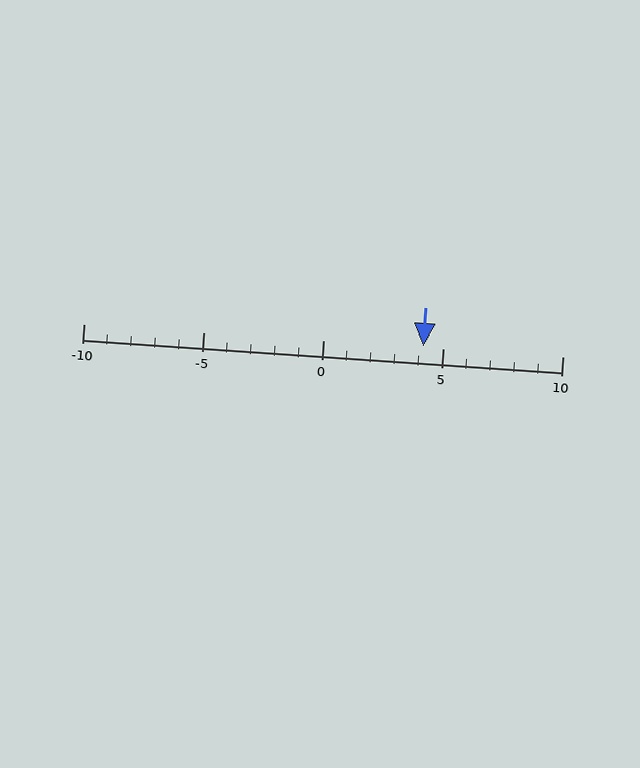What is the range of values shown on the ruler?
The ruler shows values from -10 to 10.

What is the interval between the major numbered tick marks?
The major tick marks are spaced 5 units apart.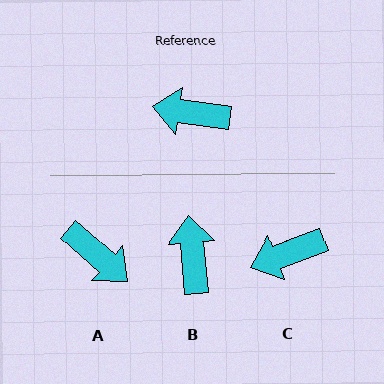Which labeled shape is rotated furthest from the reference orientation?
A, about 147 degrees away.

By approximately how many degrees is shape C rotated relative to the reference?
Approximately 29 degrees counter-clockwise.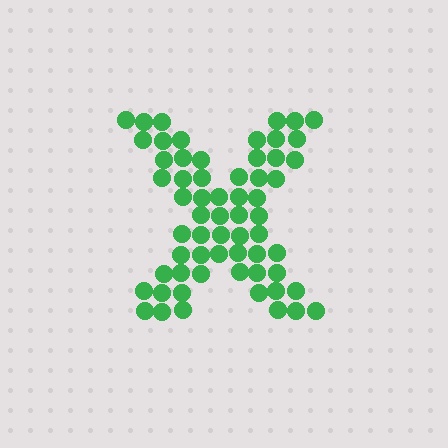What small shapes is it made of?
It is made of small circles.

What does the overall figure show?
The overall figure shows the letter X.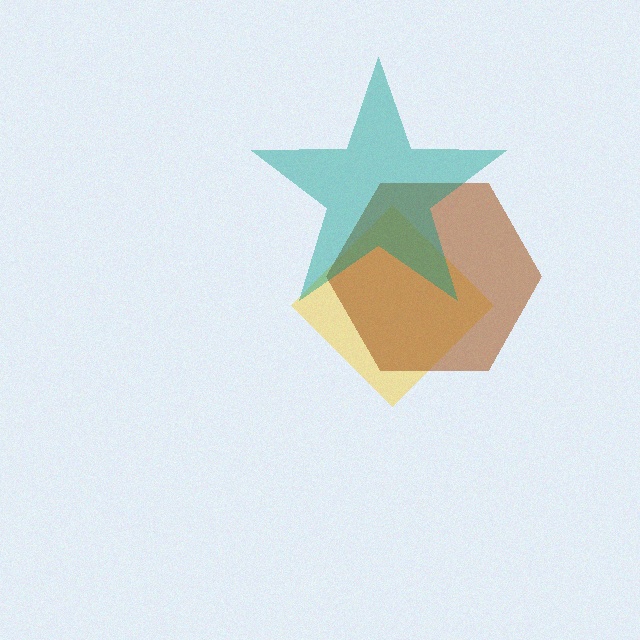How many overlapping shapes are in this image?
There are 3 overlapping shapes in the image.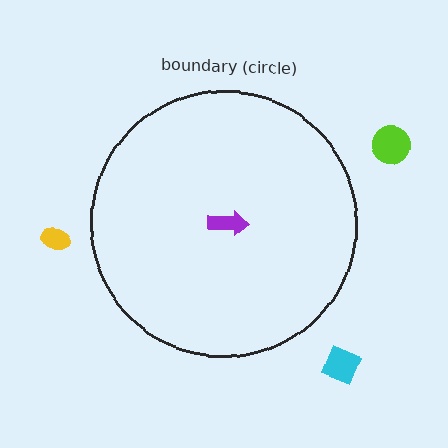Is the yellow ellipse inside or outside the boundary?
Outside.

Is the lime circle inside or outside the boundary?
Outside.